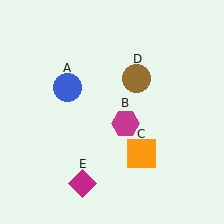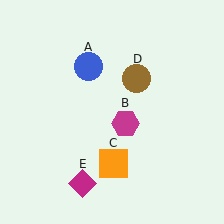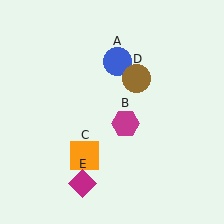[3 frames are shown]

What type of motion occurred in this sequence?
The blue circle (object A), orange square (object C) rotated clockwise around the center of the scene.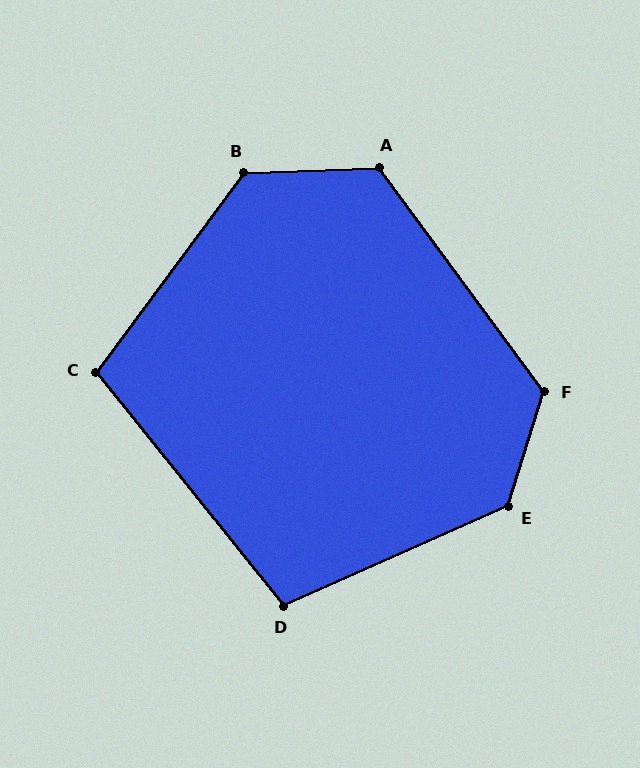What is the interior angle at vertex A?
Approximately 124 degrees (obtuse).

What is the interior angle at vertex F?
Approximately 126 degrees (obtuse).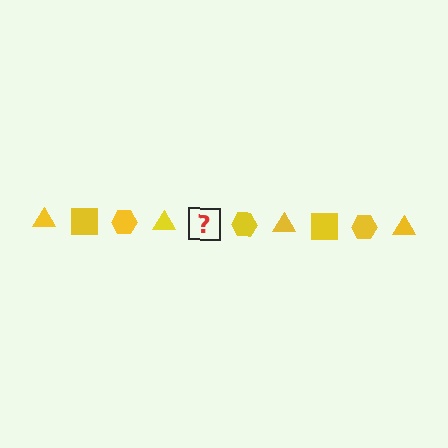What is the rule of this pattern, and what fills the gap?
The rule is that the pattern cycles through triangle, square, hexagon shapes in yellow. The gap should be filled with a yellow square.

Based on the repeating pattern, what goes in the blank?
The blank should be a yellow square.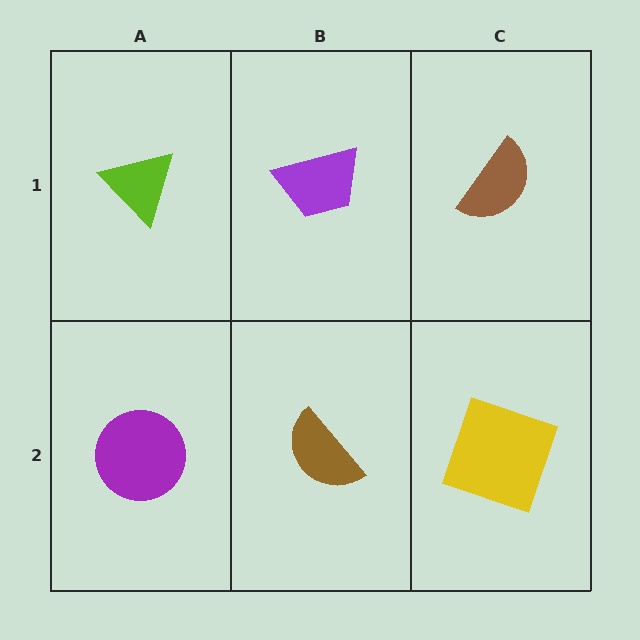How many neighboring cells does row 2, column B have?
3.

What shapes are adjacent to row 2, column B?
A purple trapezoid (row 1, column B), a purple circle (row 2, column A), a yellow square (row 2, column C).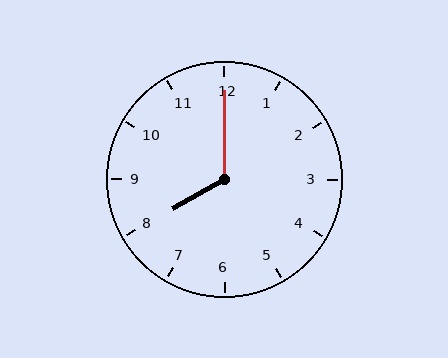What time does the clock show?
8:00.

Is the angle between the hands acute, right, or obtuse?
It is obtuse.